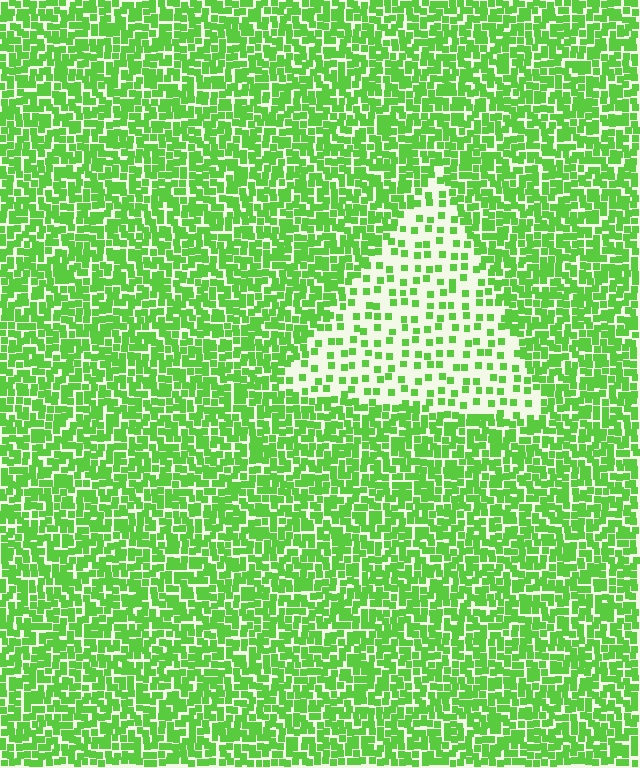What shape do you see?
I see a triangle.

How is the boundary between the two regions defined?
The boundary is defined by a change in element density (approximately 2.7x ratio). All elements are the same color, size, and shape.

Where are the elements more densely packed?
The elements are more densely packed outside the triangle boundary.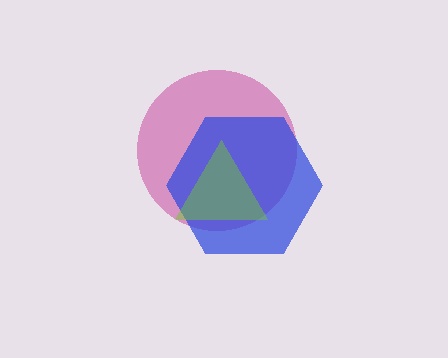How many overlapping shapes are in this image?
There are 3 overlapping shapes in the image.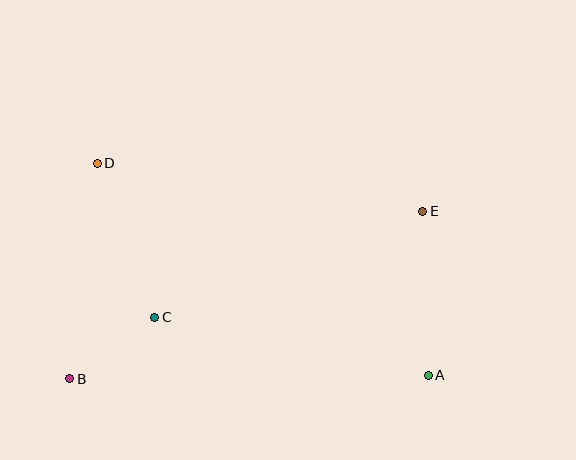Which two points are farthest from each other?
Points A and D are farthest from each other.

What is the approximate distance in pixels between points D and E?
The distance between D and E is approximately 329 pixels.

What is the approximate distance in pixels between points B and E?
The distance between B and E is approximately 391 pixels.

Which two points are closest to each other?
Points B and C are closest to each other.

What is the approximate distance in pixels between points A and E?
The distance between A and E is approximately 164 pixels.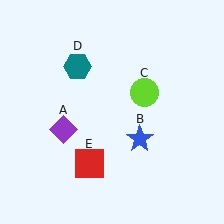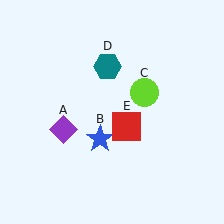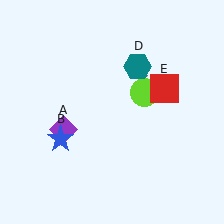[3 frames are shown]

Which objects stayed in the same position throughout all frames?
Purple diamond (object A) and lime circle (object C) remained stationary.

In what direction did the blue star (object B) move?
The blue star (object B) moved left.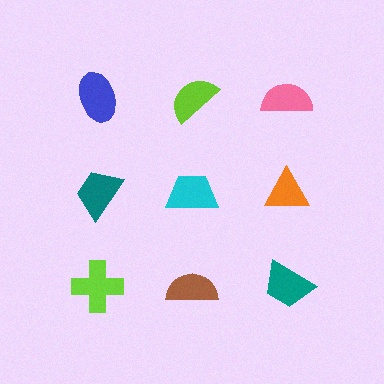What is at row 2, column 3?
An orange triangle.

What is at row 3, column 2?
A brown semicircle.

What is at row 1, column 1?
A blue ellipse.